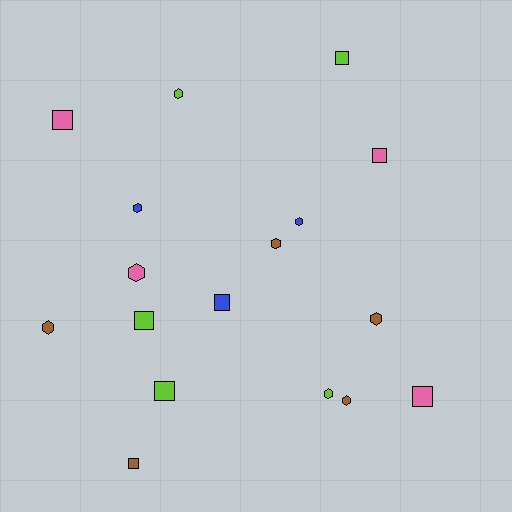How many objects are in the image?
There are 17 objects.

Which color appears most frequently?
Lime, with 5 objects.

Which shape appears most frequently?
Hexagon, with 9 objects.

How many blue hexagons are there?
There are 2 blue hexagons.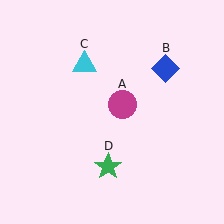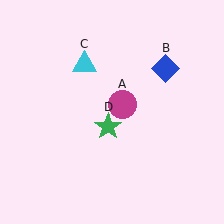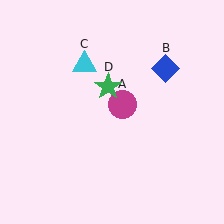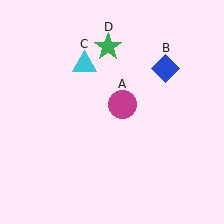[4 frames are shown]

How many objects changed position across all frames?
1 object changed position: green star (object D).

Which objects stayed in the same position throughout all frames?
Magenta circle (object A) and blue diamond (object B) and cyan triangle (object C) remained stationary.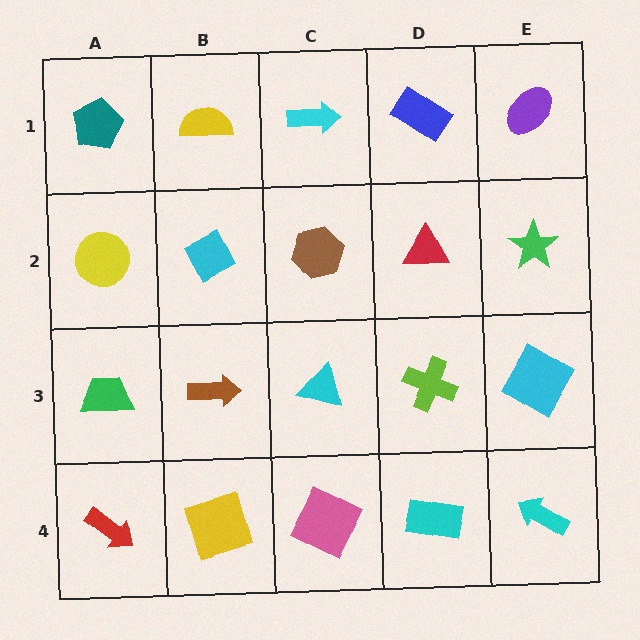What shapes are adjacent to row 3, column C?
A brown hexagon (row 2, column C), a pink square (row 4, column C), a brown arrow (row 3, column B), a lime cross (row 3, column D).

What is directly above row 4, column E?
A cyan diamond.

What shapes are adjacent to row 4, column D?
A lime cross (row 3, column D), a pink square (row 4, column C), a cyan arrow (row 4, column E).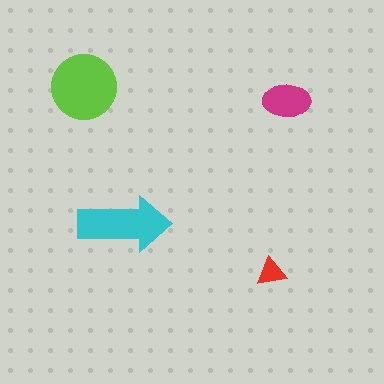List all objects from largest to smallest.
The lime circle, the cyan arrow, the magenta ellipse, the red triangle.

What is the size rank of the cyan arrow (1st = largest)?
2nd.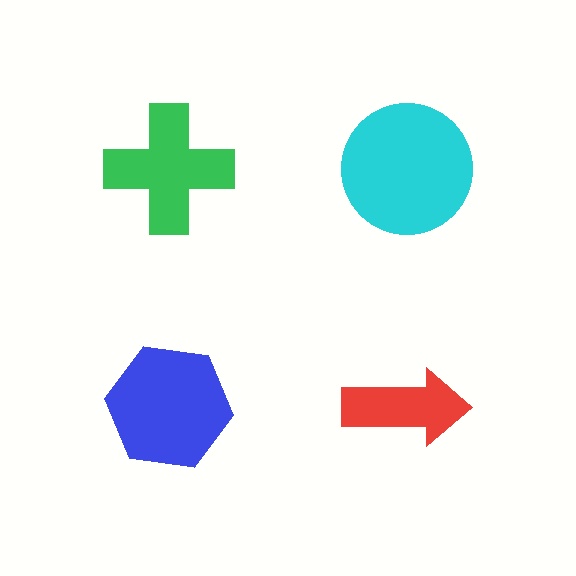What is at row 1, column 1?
A green cross.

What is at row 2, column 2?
A red arrow.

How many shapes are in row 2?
2 shapes.